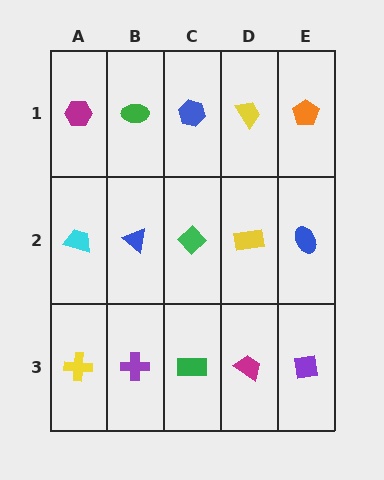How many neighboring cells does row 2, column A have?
3.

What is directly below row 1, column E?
A blue ellipse.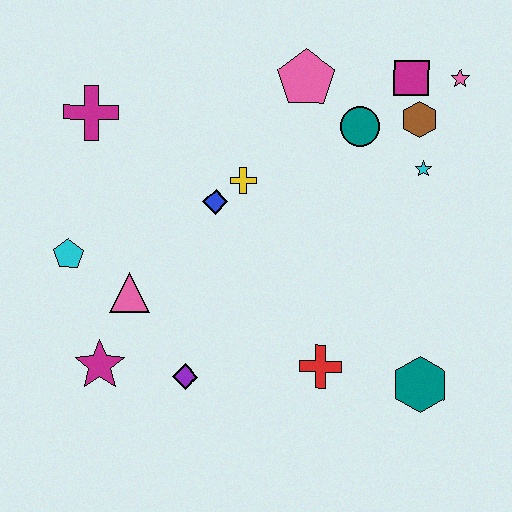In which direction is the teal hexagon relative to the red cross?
The teal hexagon is to the right of the red cross.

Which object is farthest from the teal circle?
The magenta star is farthest from the teal circle.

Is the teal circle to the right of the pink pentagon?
Yes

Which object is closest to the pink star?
The magenta square is closest to the pink star.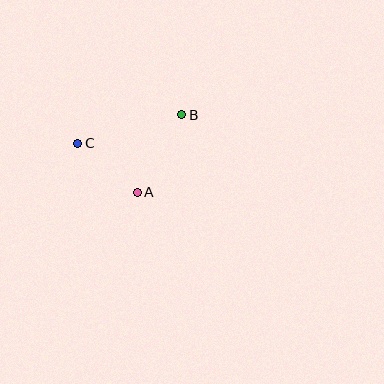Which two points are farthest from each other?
Points B and C are farthest from each other.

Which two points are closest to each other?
Points A and C are closest to each other.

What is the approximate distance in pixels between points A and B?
The distance between A and B is approximately 89 pixels.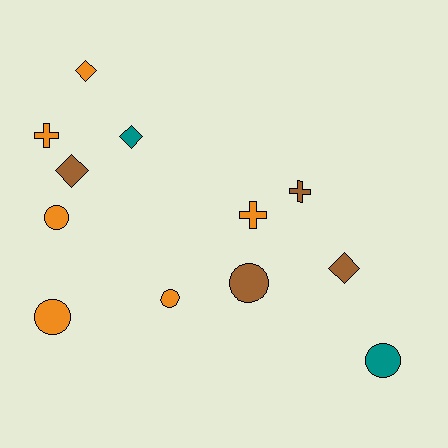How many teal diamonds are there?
There is 1 teal diamond.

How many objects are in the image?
There are 12 objects.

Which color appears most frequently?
Orange, with 6 objects.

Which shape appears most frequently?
Circle, with 5 objects.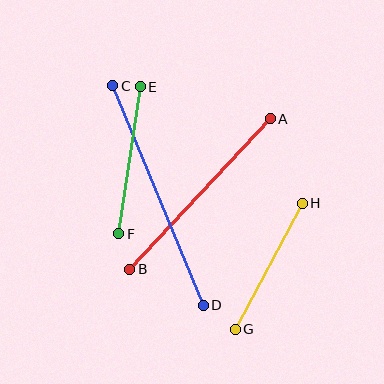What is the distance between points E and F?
The distance is approximately 148 pixels.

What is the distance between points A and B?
The distance is approximately 206 pixels.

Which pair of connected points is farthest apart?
Points C and D are farthest apart.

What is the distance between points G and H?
The distance is approximately 143 pixels.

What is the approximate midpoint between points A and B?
The midpoint is at approximately (200, 194) pixels.